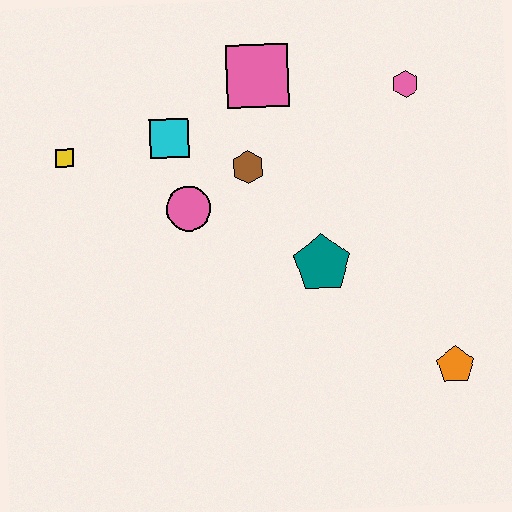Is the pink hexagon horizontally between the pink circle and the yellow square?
No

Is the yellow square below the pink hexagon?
Yes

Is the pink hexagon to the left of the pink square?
No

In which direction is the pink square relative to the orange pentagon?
The pink square is above the orange pentagon.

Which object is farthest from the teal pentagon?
The yellow square is farthest from the teal pentagon.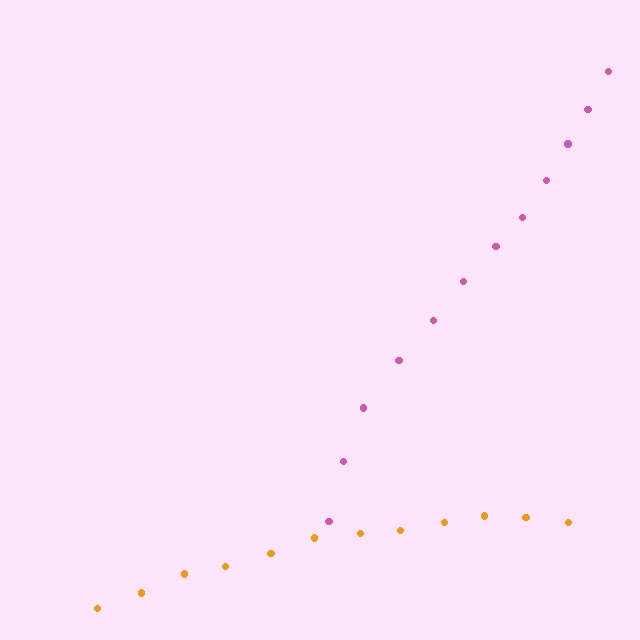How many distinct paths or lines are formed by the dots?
There are 2 distinct paths.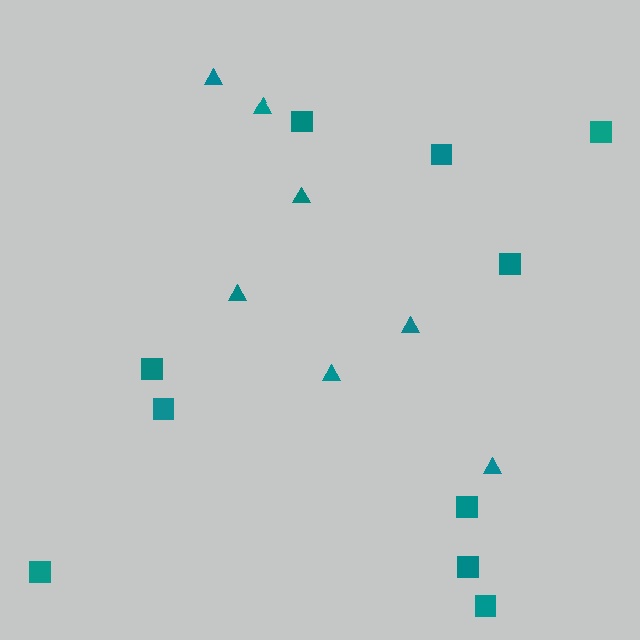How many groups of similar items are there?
There are 2 groups: one group of triangles (7) and one group of squares (10).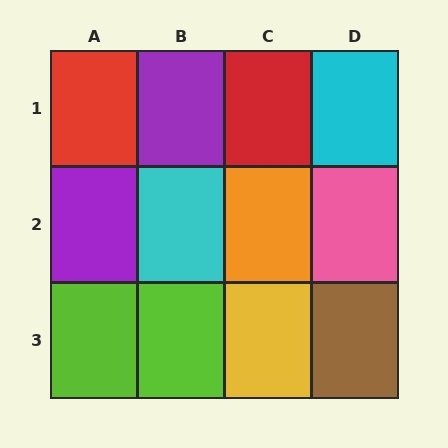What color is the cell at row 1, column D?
Cyan.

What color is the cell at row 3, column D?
Brown.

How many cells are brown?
1 cell is brown.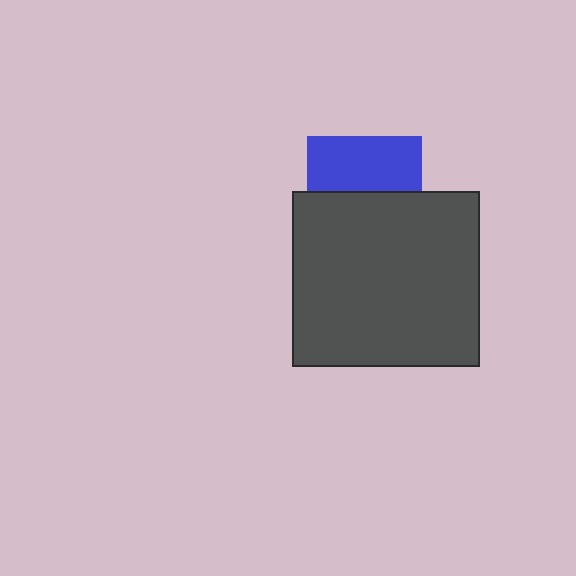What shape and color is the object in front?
The object in front is a dark gray rectangle.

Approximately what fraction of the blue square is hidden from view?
Roughly 52% of the blue square is hidden behind the dark gray rectangle.